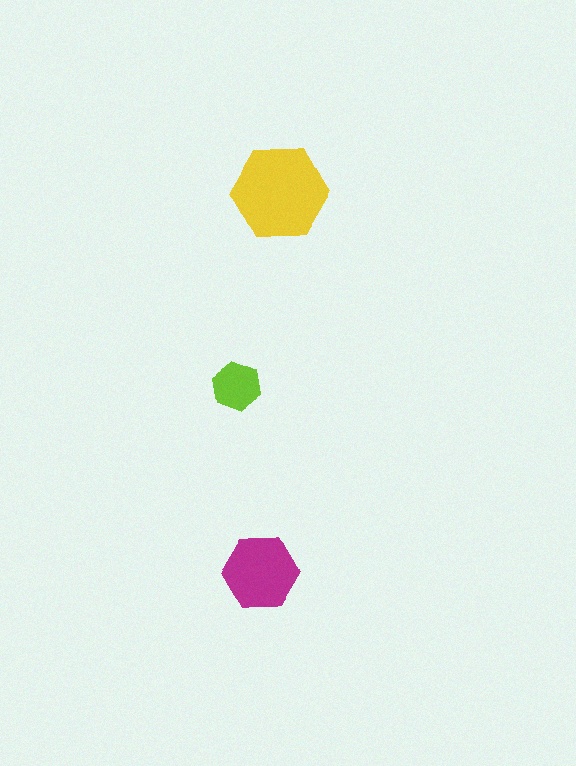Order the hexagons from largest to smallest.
the yellow one, the magenta one, the lime one.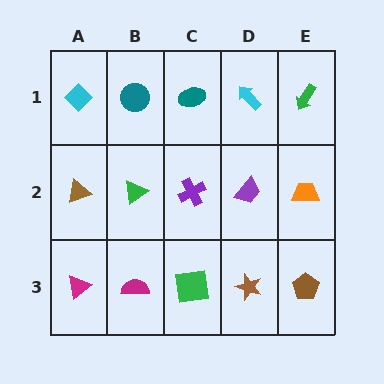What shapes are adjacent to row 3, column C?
A purple cross (row 2, column C), a magenta semicircle (row 3, column B), a brown star (row 3, column D).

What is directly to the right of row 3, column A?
A magenta semicircle.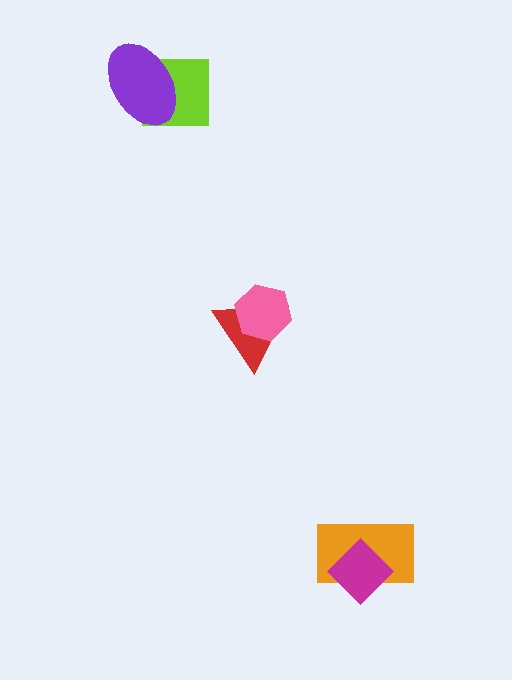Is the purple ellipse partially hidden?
No, no other shape covers it.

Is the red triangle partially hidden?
Yes, it is partially covered by another shape.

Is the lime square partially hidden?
Yes, it is partially covered by another shape.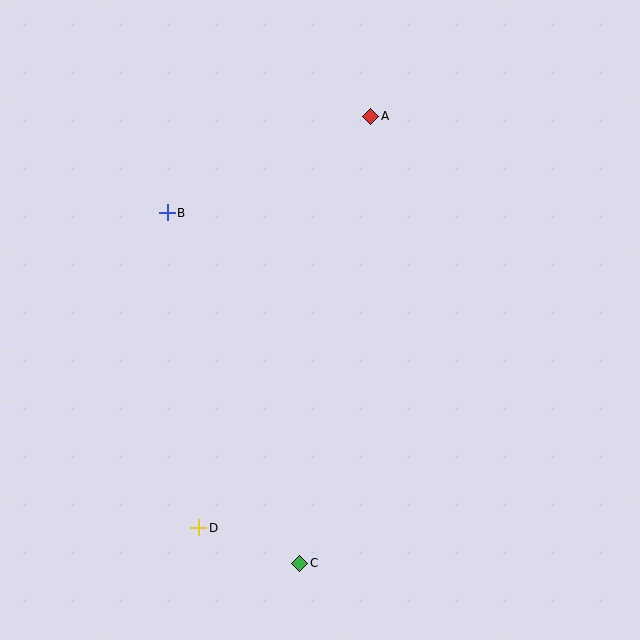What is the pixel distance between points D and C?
The distance between D and C is 107 pixels.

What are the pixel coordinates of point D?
Point D is at (199, 528).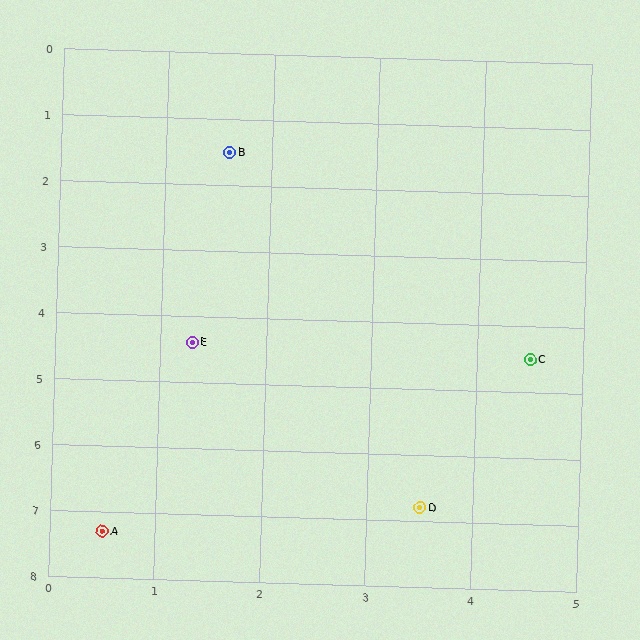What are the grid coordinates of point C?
Point C is at approximately (4.5, 4.5).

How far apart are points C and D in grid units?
Points C and D are about 2.5 grid units apart.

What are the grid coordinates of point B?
Point B is at approximately (1.6, 1.5).